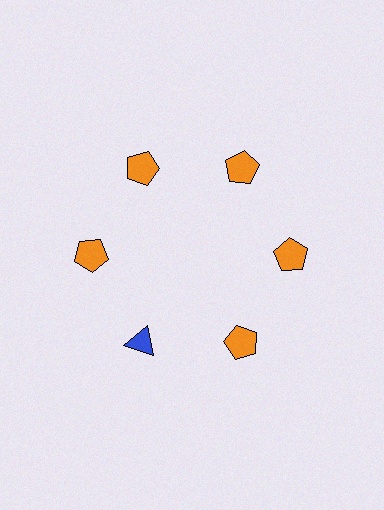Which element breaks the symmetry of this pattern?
The blue triangle at roughly the 7 o'clock position breaks the symmetry. All other shapes are orange pentagons.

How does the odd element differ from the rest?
It differs in both color (blue instead of orange) and shape (triangle instead of pentagon).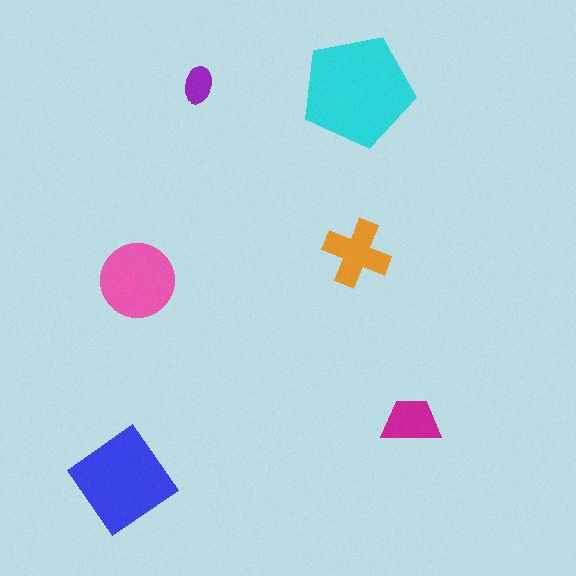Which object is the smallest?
The purple ellipse.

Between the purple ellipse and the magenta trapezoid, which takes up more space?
The magenta trapezoid.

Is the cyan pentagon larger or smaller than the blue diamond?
Larger.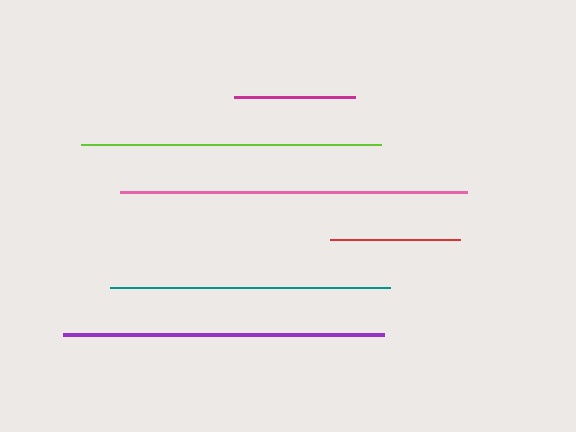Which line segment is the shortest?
The magenta line is the shortest at approximately 121 pixels.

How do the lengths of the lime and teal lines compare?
The lime and teal lines are approximately the same length.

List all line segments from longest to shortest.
From longest to shortest: pink, purple, lime, teal, red, magenta.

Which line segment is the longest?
The pink line is the longest at approximately 347 pixels.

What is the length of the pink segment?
The pink segment is approximately 347 pixels long.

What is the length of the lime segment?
The lime segment is approximately 301 pixels long.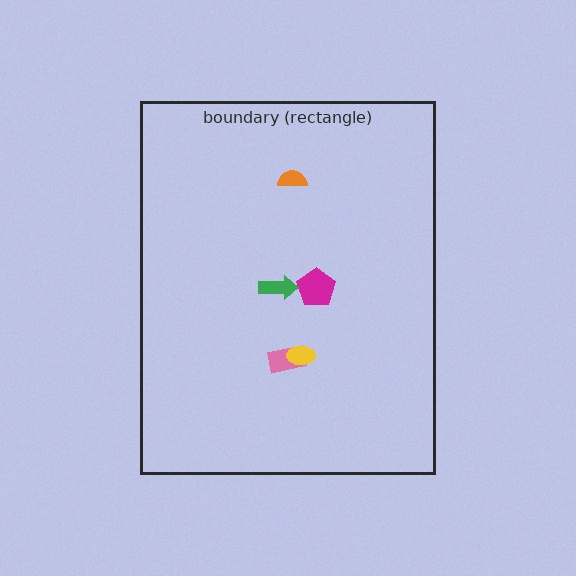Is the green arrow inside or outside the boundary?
Inside.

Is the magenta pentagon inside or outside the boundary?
Inside.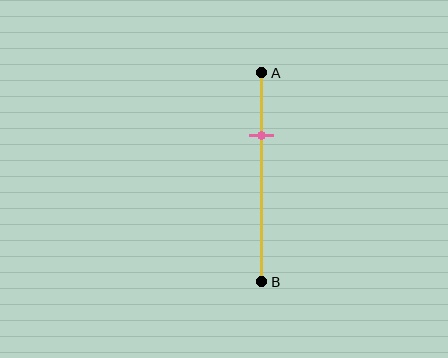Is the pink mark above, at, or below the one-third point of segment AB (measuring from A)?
The pink mark is above the one-third point of segment AB.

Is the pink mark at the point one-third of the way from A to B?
No, the mark is at about 30% from A, not at the 33% one-third point.